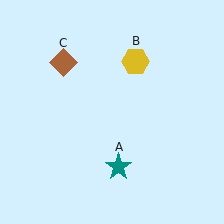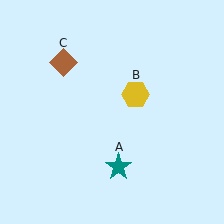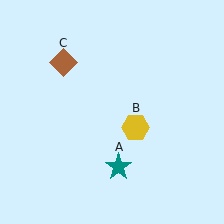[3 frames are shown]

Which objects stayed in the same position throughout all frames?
Teal star (object A) and brown diamond (object C) remained stationary.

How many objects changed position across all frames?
1 object changed position: yellow hexagon (object B).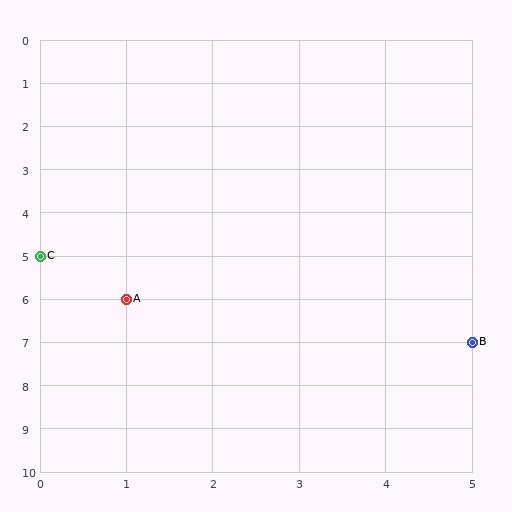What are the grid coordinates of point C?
Point C is at grid coordinates (0, 5).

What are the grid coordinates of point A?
Point A is at grid coordinates (1, 6).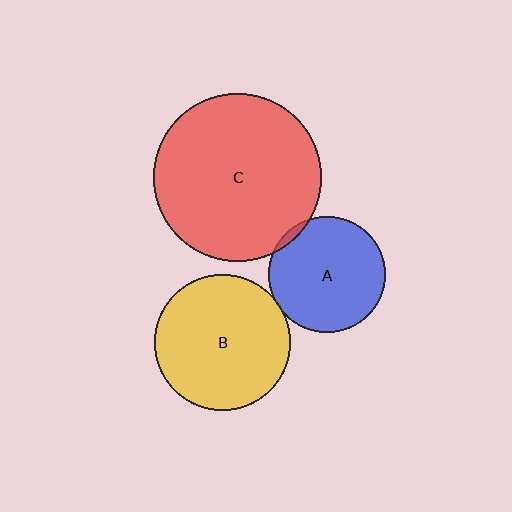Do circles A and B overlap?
Yes.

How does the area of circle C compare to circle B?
Approximately 1.5 times.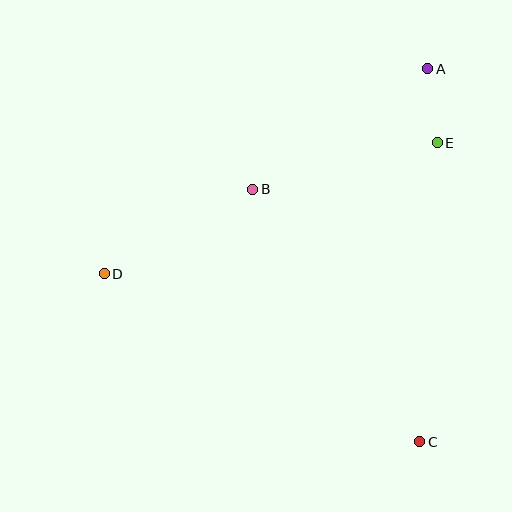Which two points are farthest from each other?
Points A and D are farthest from each other.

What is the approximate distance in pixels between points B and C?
The distance between B and C is approximately 302 pixels.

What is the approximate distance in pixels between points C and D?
The distance between C and D is approximately 358 pixels.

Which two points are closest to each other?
Points A and E are closest to each other.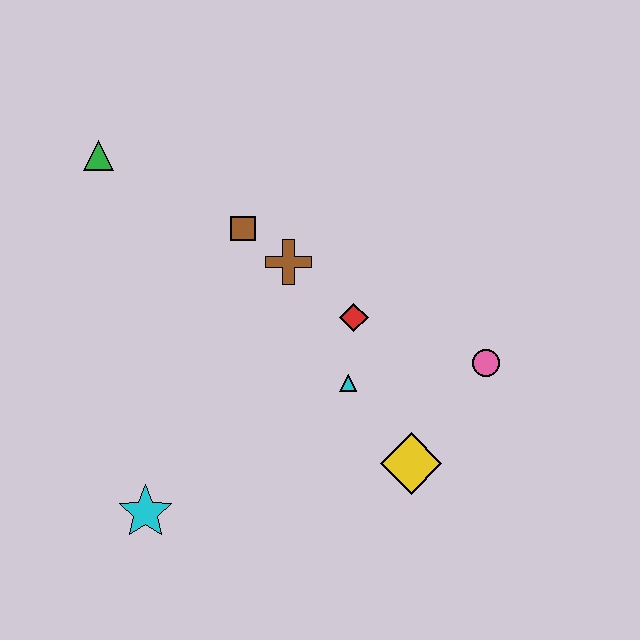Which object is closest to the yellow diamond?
The cyan triangle is closest to the yellow diamond.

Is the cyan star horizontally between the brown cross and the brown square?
No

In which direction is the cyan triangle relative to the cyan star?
The cyan triangle is to the right of the cyan star.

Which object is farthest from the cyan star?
The pink circle is farthest from the cyan star.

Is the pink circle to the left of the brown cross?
No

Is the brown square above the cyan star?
Yes